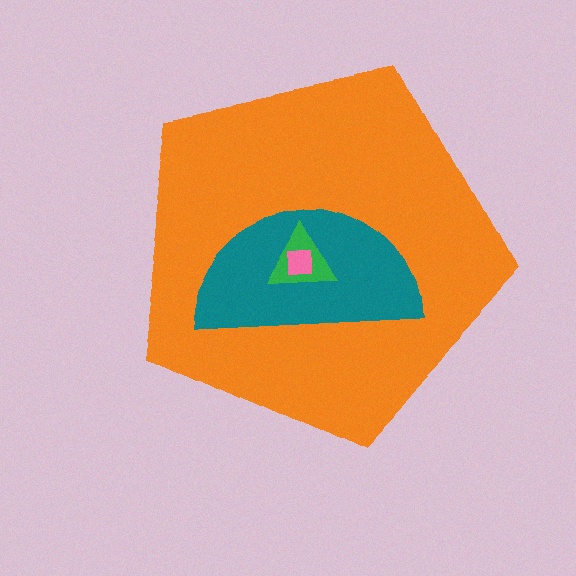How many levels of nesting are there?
4.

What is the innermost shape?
The pink square.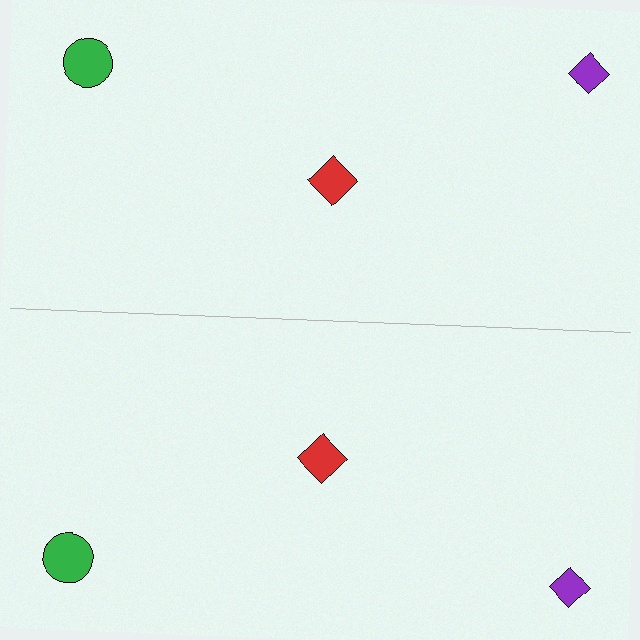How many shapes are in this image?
There are 6 shapes in this image.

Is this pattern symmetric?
Yes, this pattern has bilateral (reflection) symmetry.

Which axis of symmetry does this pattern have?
The pattern has a horizontal axis of symmetry running through the center of the image.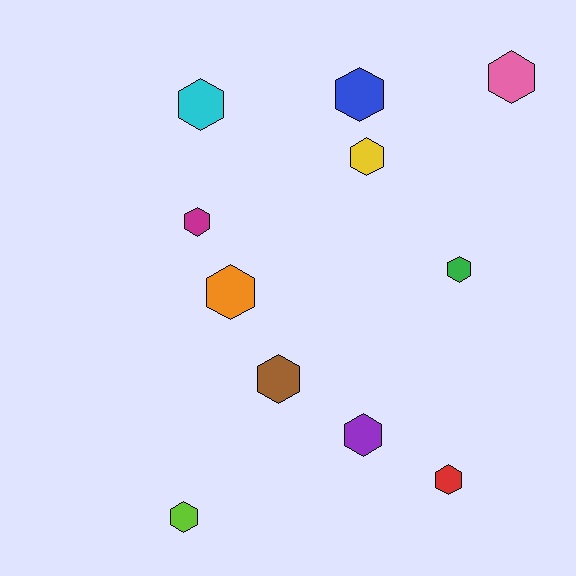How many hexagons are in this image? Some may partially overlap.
There are 11 hexagons.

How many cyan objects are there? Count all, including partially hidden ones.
There is 1 cyan object.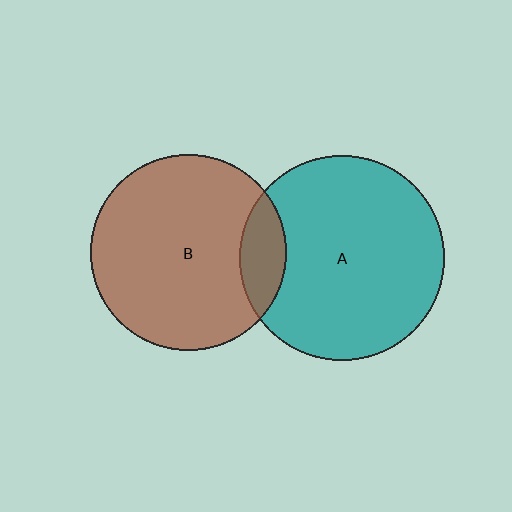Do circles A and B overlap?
Yes.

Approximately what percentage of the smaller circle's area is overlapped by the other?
Approximately 15%.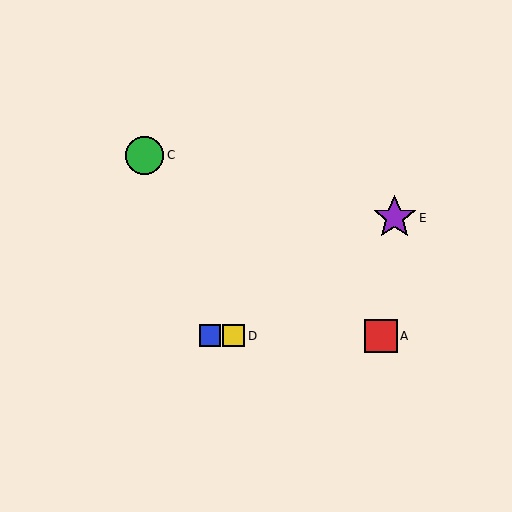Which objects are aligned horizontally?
Objects A, B, D are aligned horizontally.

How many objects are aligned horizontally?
3 objects (A, B, D) are aligned horizontally.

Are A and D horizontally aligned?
Yes, both are at y≈336.